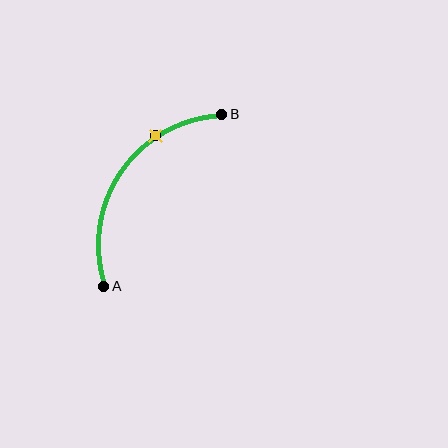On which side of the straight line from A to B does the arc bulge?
The arc bulges above and to the left of the straight line connecting A and B.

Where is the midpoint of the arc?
The arc midpoint is the point on the curve farthest from the straight line joining A and B. It sits above and to the left of that line.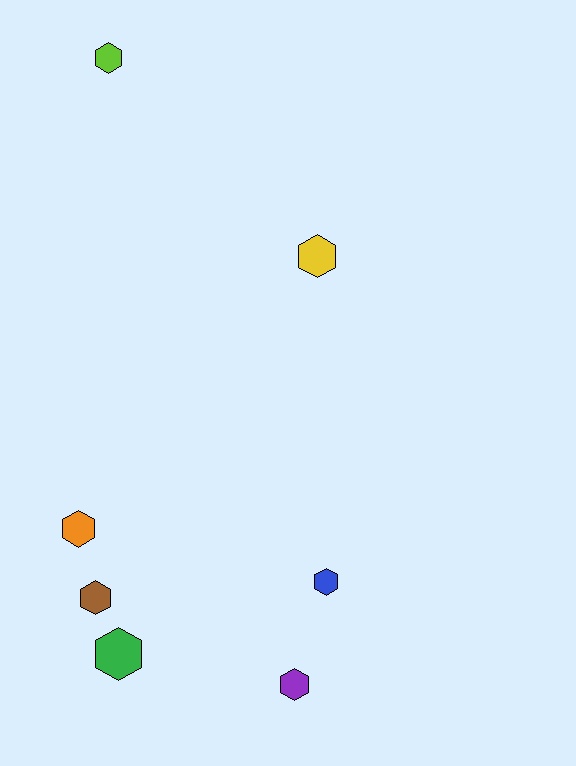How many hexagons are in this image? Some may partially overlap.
There are 7 hexagons.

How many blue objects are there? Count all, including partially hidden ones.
There is 1 blue object.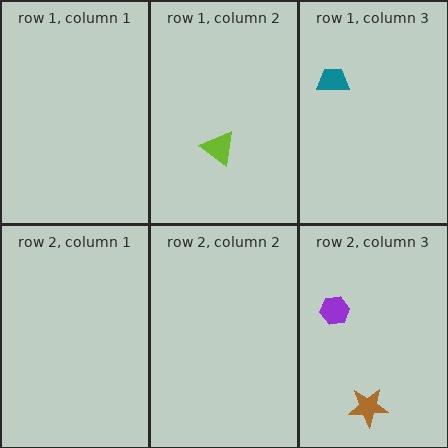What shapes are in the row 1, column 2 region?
The lime triangle.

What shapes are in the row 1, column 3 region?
The teal trapezoid.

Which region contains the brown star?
The row 2, column 3 region.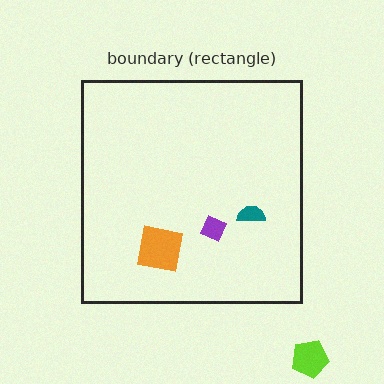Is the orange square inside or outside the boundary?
Inside.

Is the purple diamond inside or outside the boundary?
Inside.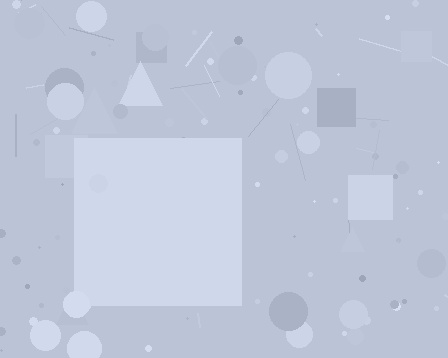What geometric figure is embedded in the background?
A square is embedded in the background.